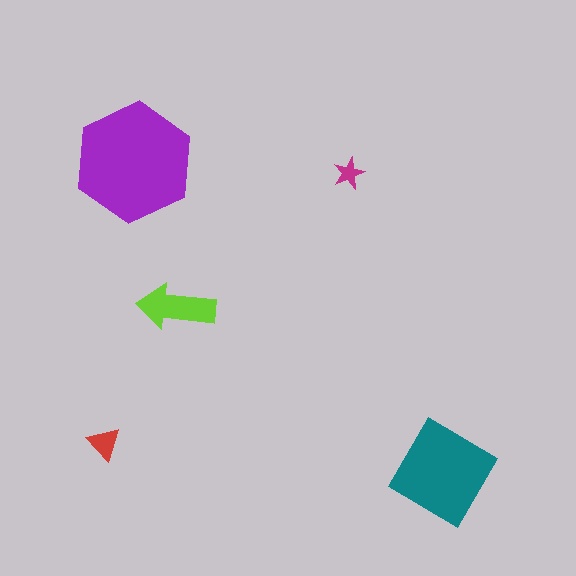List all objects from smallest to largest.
The magenta star, the red triangle, the lime arrow, the teal diamond, the purple hexagon.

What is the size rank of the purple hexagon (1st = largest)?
1st.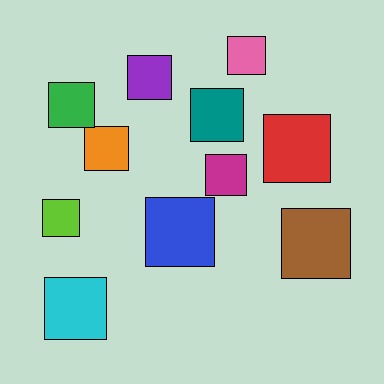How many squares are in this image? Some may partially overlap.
There are 11 squares.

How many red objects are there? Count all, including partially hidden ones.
There is 1 red object.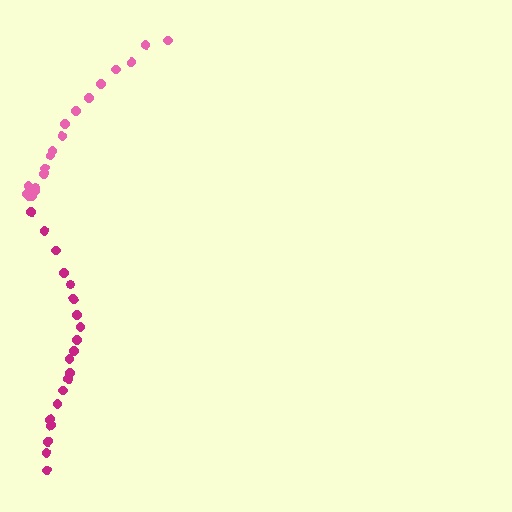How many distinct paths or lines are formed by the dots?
There are 2 distinct paths.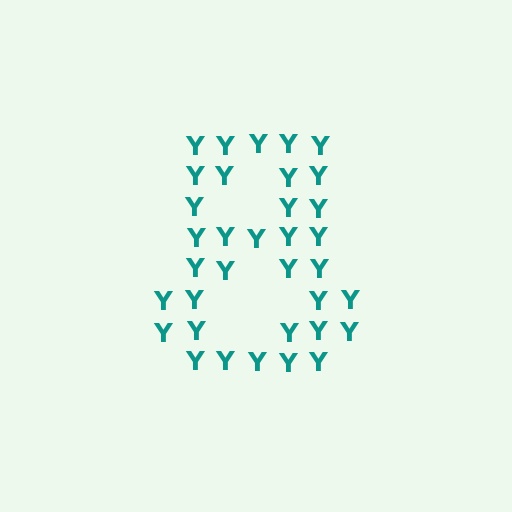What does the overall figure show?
The overall figure shows the digit 8.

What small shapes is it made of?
It is made of small letter Y's.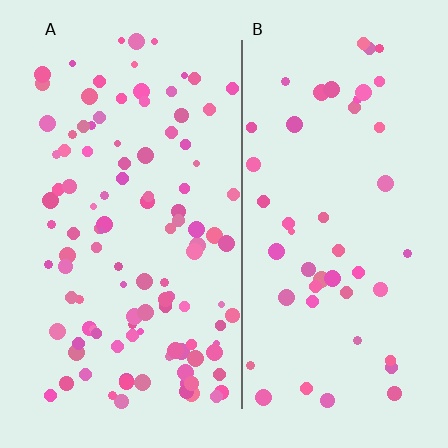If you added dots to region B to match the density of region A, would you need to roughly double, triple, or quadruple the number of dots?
Approximately double.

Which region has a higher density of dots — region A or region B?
A (the left).